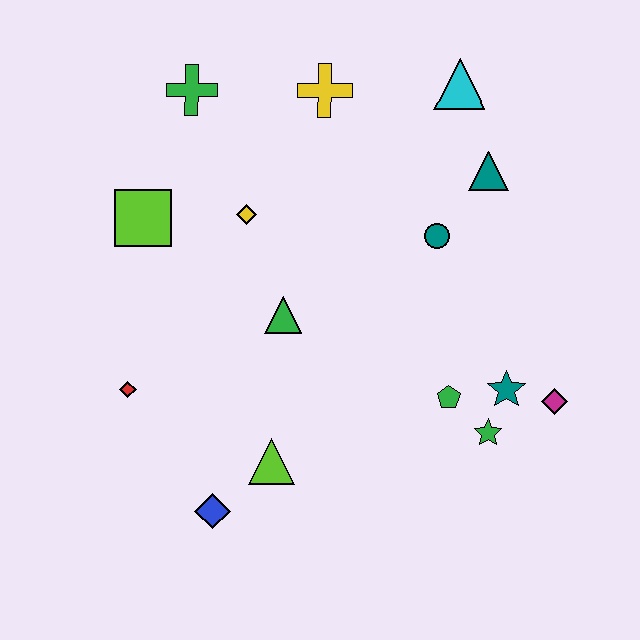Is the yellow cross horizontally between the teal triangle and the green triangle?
Yes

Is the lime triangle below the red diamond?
Yes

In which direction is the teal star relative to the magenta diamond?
The teal star is to the left of the magenta diamond.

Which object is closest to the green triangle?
The yellow diamond is closest to the green triangle.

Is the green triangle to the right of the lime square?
Yes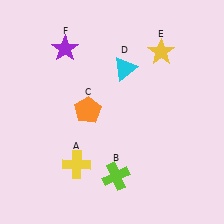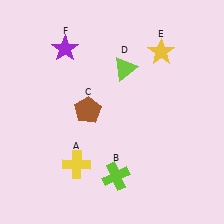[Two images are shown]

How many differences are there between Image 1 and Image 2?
There are 2 differences between the two images.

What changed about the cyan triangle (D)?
In Image 1, D is cyan. In Image 2, it changed to lime.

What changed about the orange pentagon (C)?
In Image 1, C is orange. In Image 2, it changed to brown.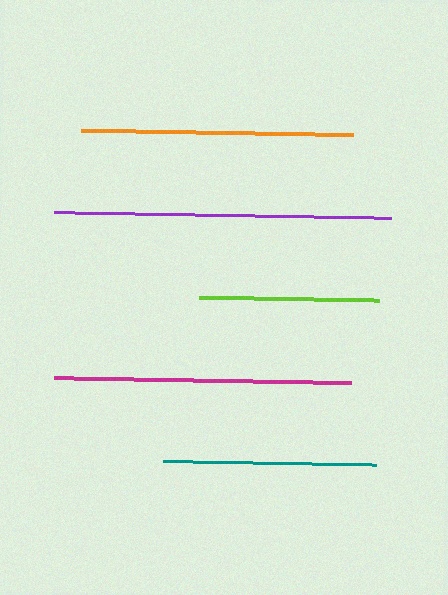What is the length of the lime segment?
The lime segment is approximately 181 pixels long.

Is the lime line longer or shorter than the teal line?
The teal line is longer than the lime line.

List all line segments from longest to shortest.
From longest to shortest: purple, magenta, orange, teal, lime.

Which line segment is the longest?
The purple line is the longest at approximately 337 pixels.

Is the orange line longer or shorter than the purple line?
The purple line is longer than the orange line.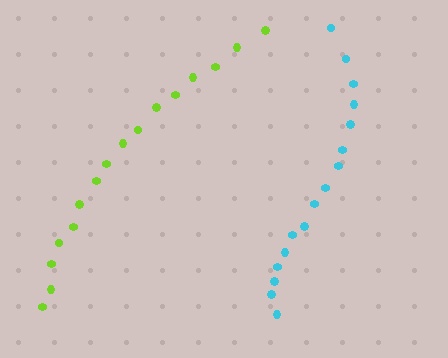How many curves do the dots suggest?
There are 2 distinct paths.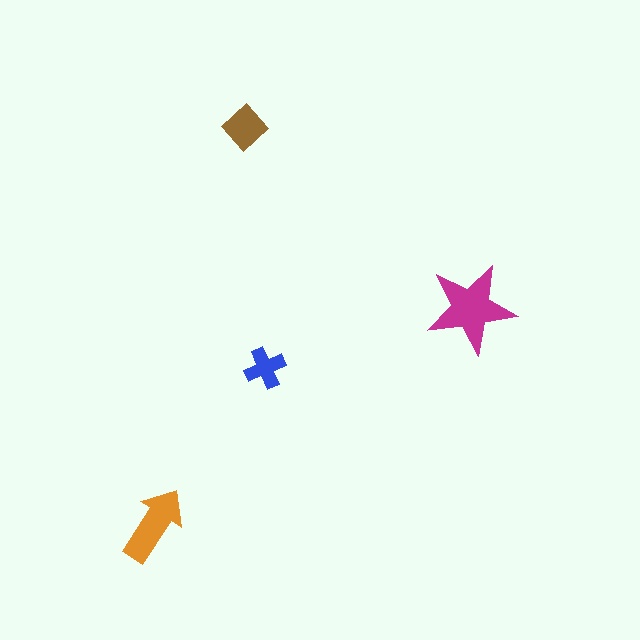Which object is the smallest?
The blue cross.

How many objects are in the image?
There are 4 objects in the image.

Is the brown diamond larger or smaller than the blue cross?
Larger.